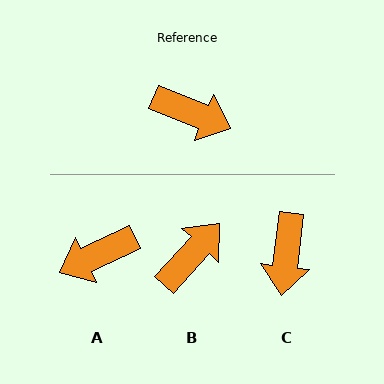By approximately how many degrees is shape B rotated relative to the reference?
Approximately 70 degrees counter-clockwise.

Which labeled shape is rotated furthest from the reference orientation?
A, about 132 degrees away.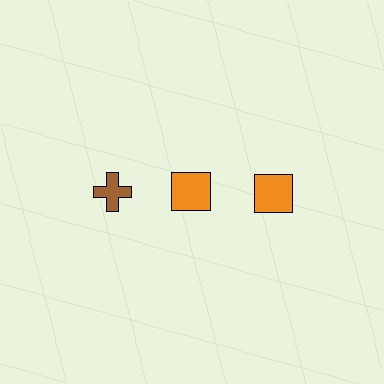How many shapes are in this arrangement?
There are 3 shapes arranged in a grid pattern.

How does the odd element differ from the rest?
It differs in both color (brown instead of orange) and shape (cross instead of square).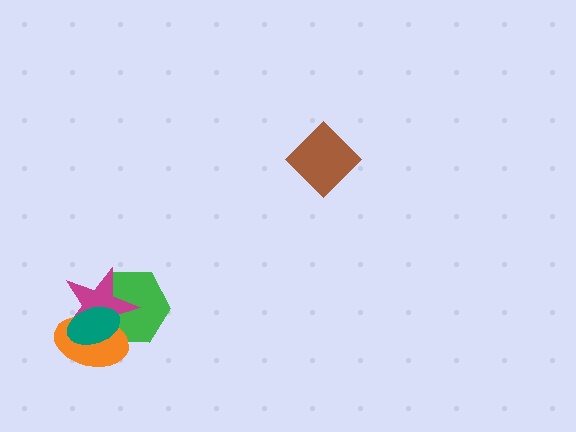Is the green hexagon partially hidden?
Yes, it is partially covered by another shape.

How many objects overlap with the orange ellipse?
3 objects overlap with the orange ellipse.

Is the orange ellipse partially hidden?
Yes, it is partially covered by another shape.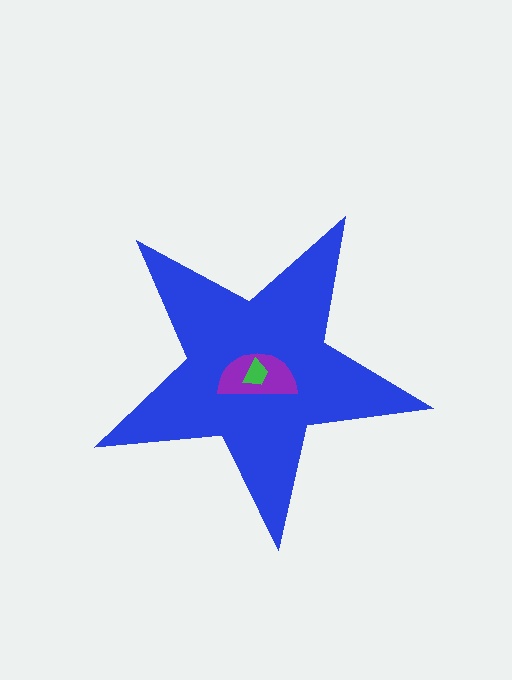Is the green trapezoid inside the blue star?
Yes.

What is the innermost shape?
The green trapezoid.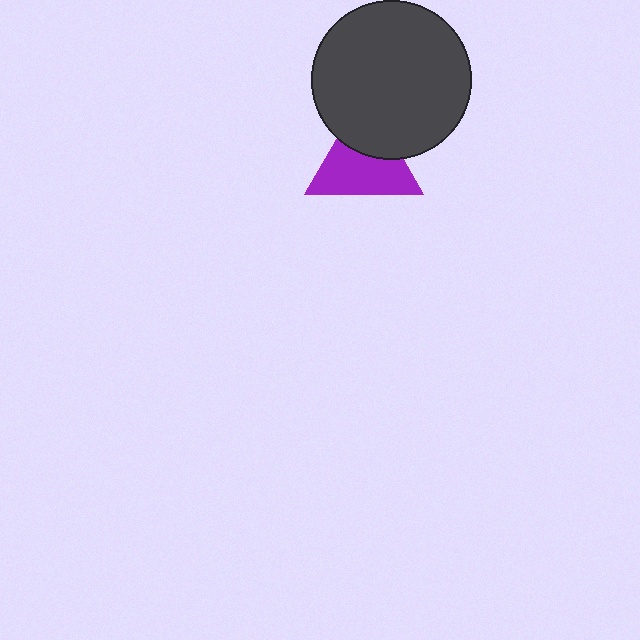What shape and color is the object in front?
The object in front is a dark gray circle.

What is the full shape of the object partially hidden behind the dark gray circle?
The partially hidden object is a purple triangle.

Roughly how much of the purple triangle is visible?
About half of it is visible (roughly 64%).